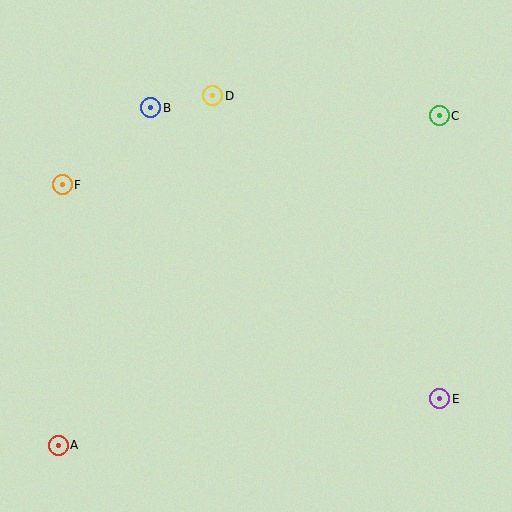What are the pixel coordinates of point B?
Point B is at (151, 108).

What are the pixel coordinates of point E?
Point E is at (440, 399).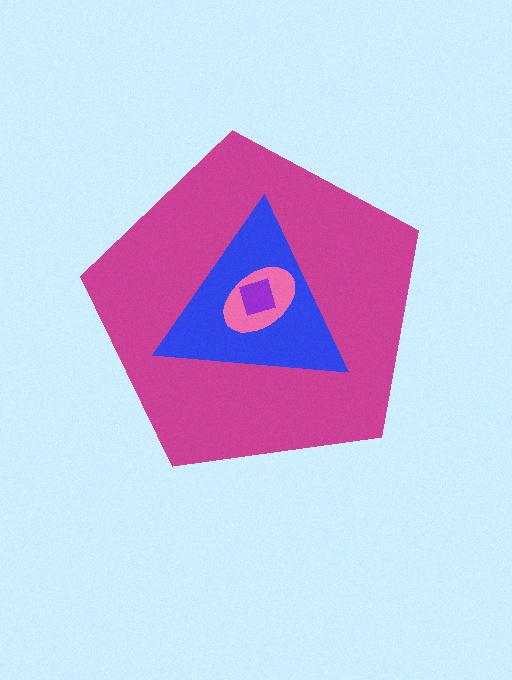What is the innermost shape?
The purple square.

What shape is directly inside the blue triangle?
The pink ellipse.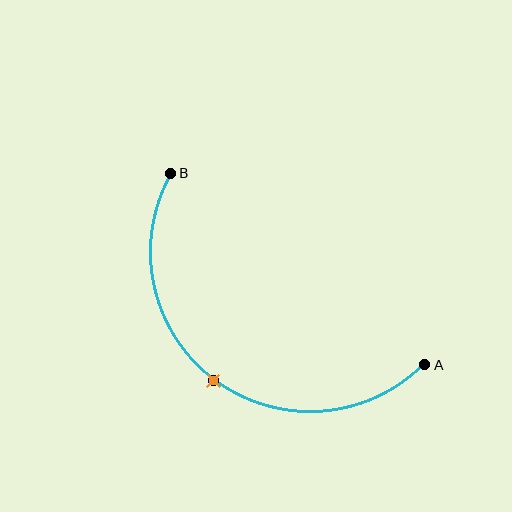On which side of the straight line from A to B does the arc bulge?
The arc bulges below and to the left of the straight line connecting A and B.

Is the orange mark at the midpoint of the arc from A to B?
Yes. The orange mark lies on the arc at equal arc-length from both A and B — it is the arc midpoint.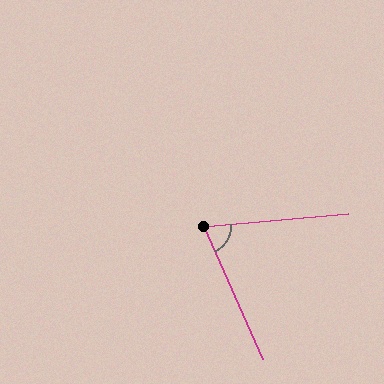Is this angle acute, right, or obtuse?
It is acute.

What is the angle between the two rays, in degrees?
Approximately 71 degrees.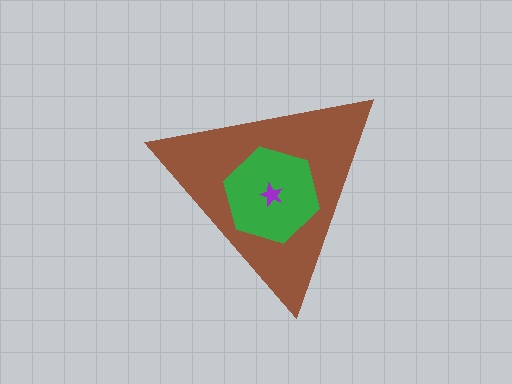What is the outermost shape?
The brown triangle.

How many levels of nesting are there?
3.